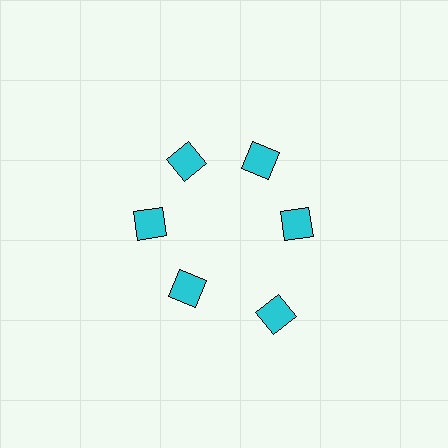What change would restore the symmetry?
The symmetry would be restored by moving it inward, back onto the ring so that all 6 diamonds sit at equal angles and equal distance from the center.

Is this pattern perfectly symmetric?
No. The 6 cyan diamonds are arranged in a ring, but one element near the 5 o'clock position is pushed outward from the center, breaking the 6-fold rotational symmetry.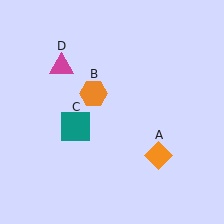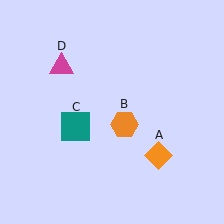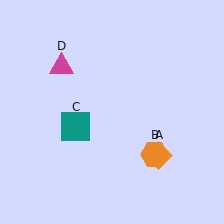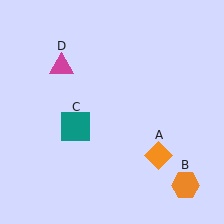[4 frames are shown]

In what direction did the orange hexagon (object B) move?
The orange hexagon (object B) moved down and to the right.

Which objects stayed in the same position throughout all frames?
Orange diamond (object A) and teal square (object C) and magenta triangle (object D) remained stationary.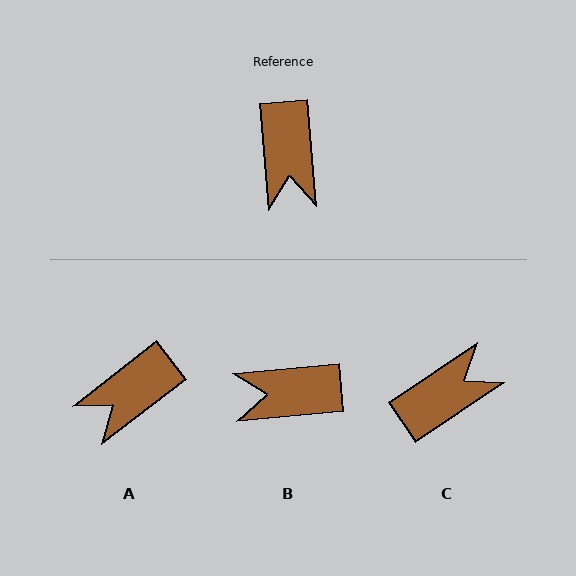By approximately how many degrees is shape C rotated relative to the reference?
Approximately 119 degrees counter-clockwise.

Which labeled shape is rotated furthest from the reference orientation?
C, about 119 degrees away.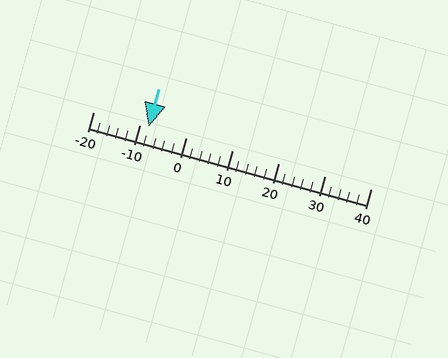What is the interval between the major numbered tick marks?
The major tick marks are spaced 10 units apart.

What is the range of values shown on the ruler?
The ruler shows values from -20 to 40.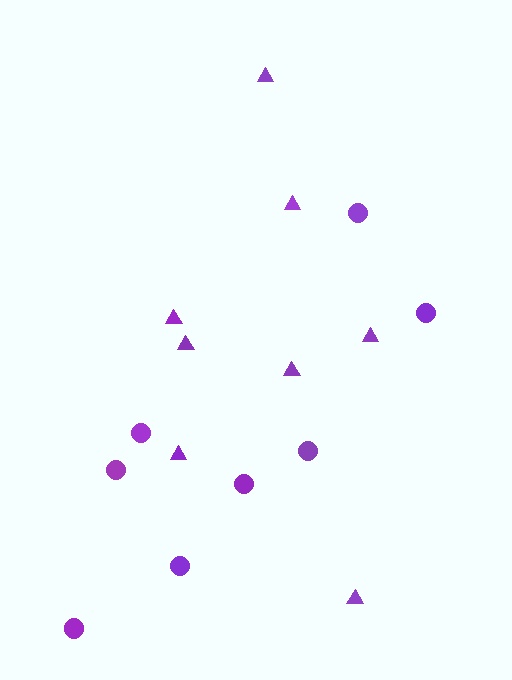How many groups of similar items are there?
There are 2 groups: one group of circles (8) and one group of triangles (8).